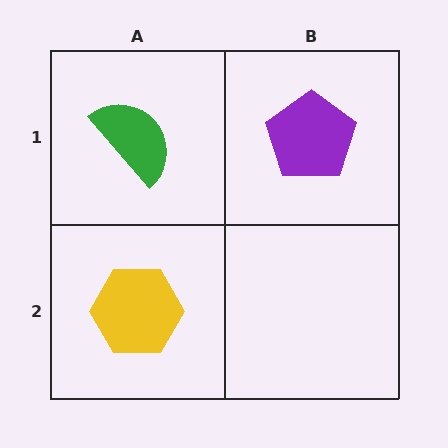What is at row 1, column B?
A purple pentagon.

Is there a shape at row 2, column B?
No, that cell is empty.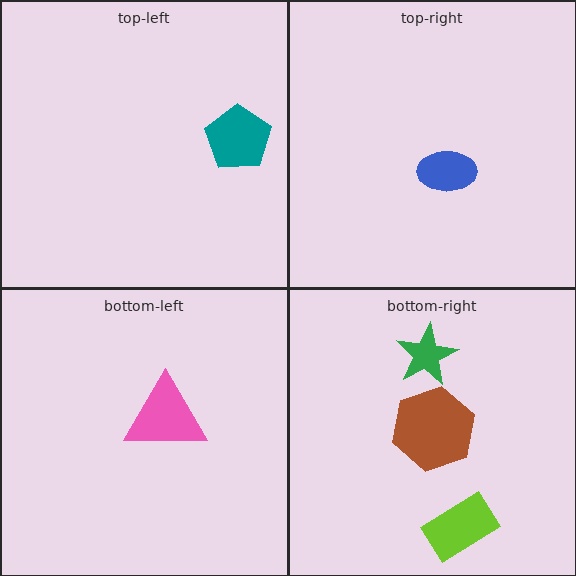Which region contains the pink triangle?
The bottom-left region.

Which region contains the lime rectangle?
The bottom-right region.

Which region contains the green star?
The bottom-right region.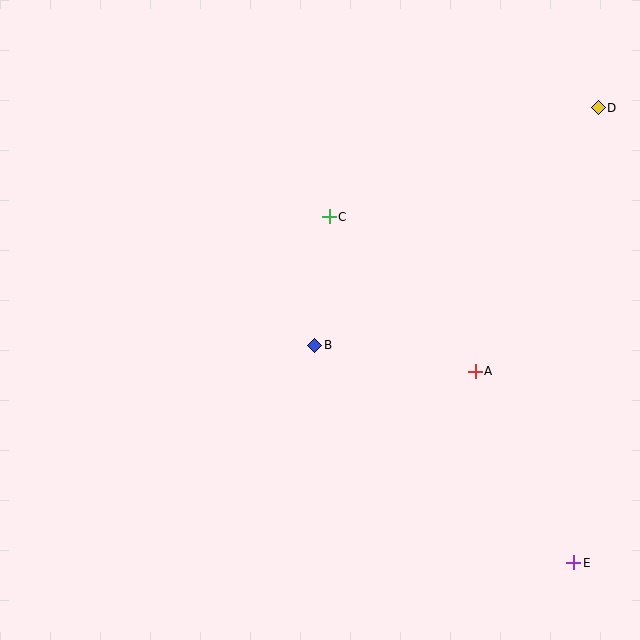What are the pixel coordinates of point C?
Point C is at (329, 217).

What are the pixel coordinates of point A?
Point A is at (475, 371).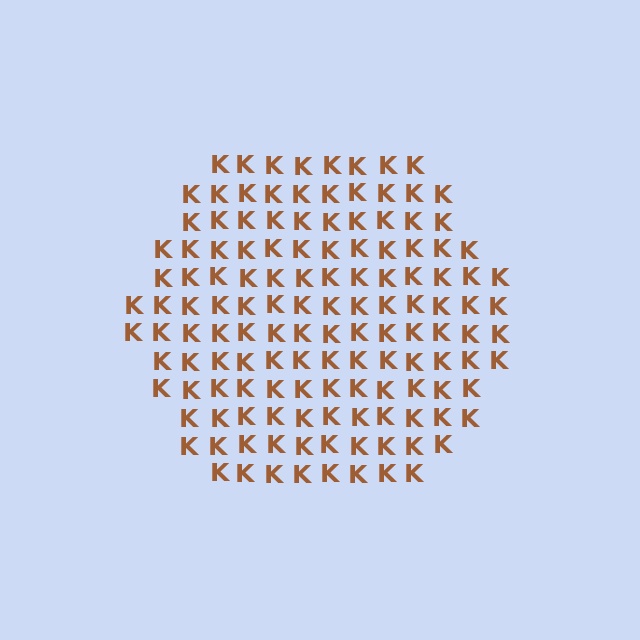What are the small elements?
The small elements are letter K's.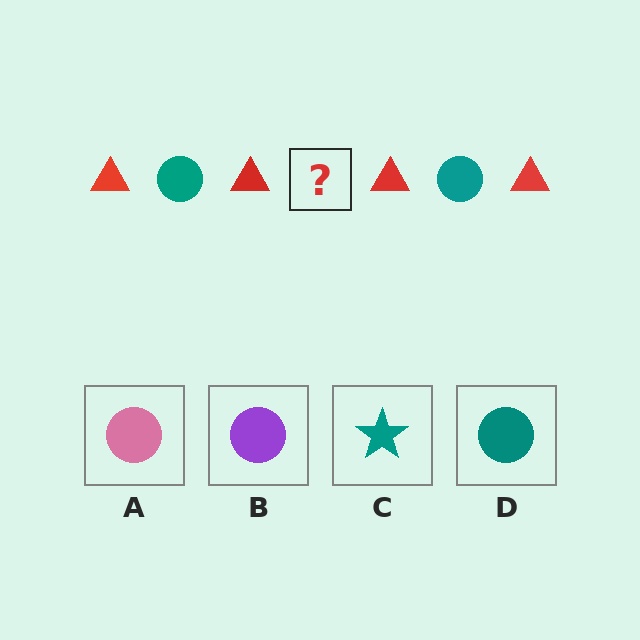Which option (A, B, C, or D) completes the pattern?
D.